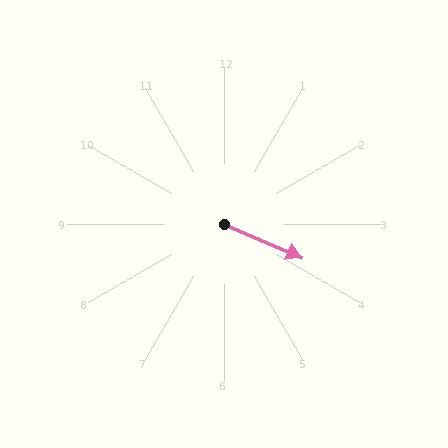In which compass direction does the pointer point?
Southeast.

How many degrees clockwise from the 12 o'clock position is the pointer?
Approximately 113 degrees.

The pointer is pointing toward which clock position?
Roughly 4 o'clock.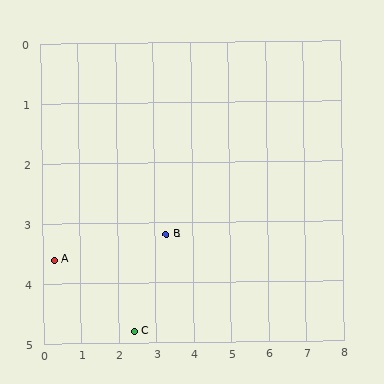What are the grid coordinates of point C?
Point C is at approximately (2.4, 4.8).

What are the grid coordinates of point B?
Point B is at approximately (3.3, 3.2).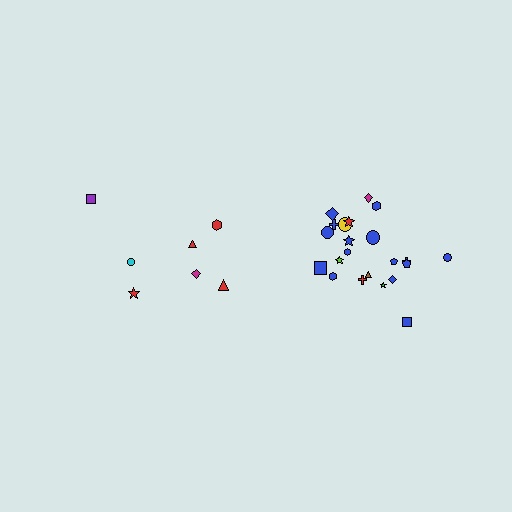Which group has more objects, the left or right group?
The right group.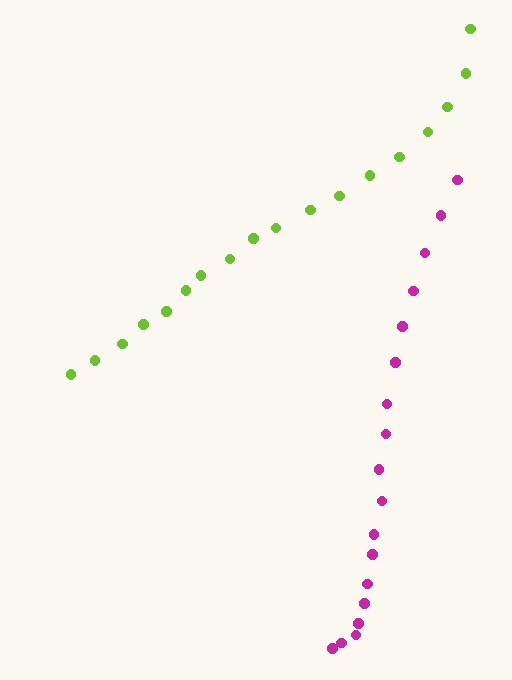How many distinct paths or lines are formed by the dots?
There are 2 distinct paths.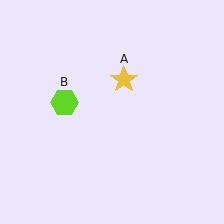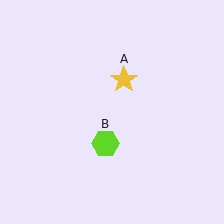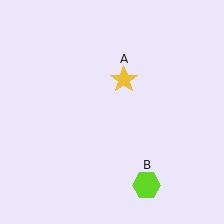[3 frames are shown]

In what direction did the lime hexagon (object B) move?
The lime hexagon (object B) moved down and to the right.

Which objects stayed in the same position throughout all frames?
Yellow star (object A) remained stationary.